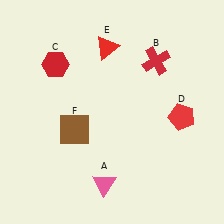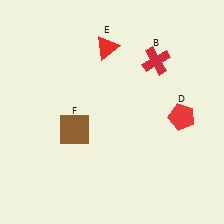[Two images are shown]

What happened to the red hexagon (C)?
The red hexagon (C) was removed in Image 2. It was in the top-left area of Image 1.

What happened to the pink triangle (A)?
The pink triangle (A) was removed in Image 2. It was in the bottom-left area of Image 1.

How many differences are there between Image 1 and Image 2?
There are 2 differences between the two images.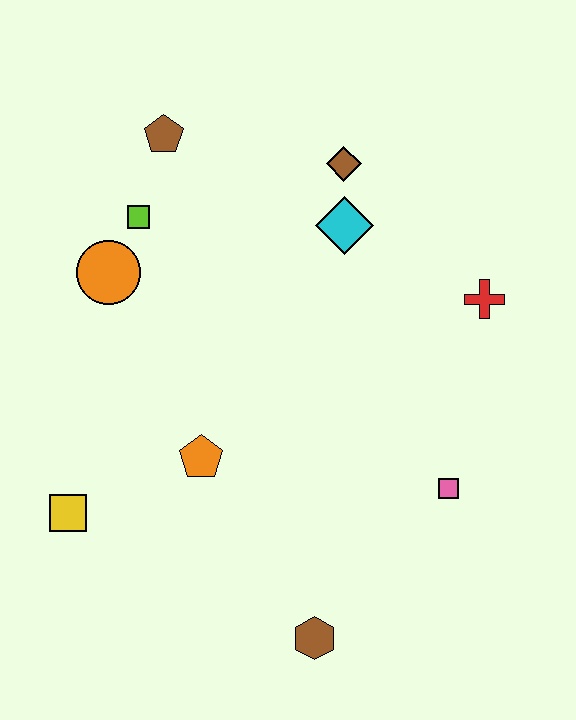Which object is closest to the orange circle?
The lime square is closest to the orange circle.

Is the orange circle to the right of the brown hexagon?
No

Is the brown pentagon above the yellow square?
Yes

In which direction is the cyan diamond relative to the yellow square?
The cyan diamond is above the yellow square.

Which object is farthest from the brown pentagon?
The brown hexagon is farthest from the brown pentagon.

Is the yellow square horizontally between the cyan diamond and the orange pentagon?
No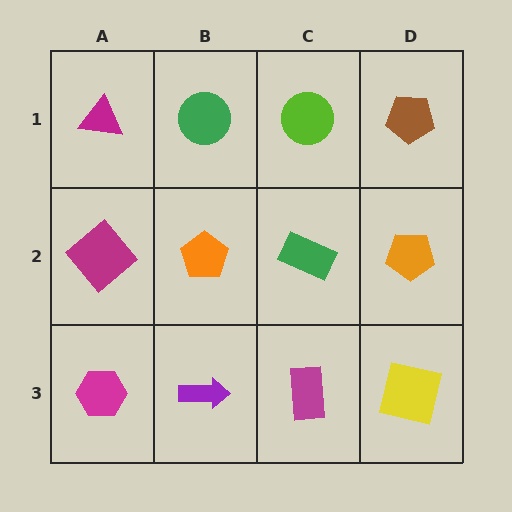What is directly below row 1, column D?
An orange pentagon.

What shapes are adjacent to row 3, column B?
An orange pentagon (row 2, column B), a magenta hexagon (row 3, column A), a magenta rectangle (row 3, column C).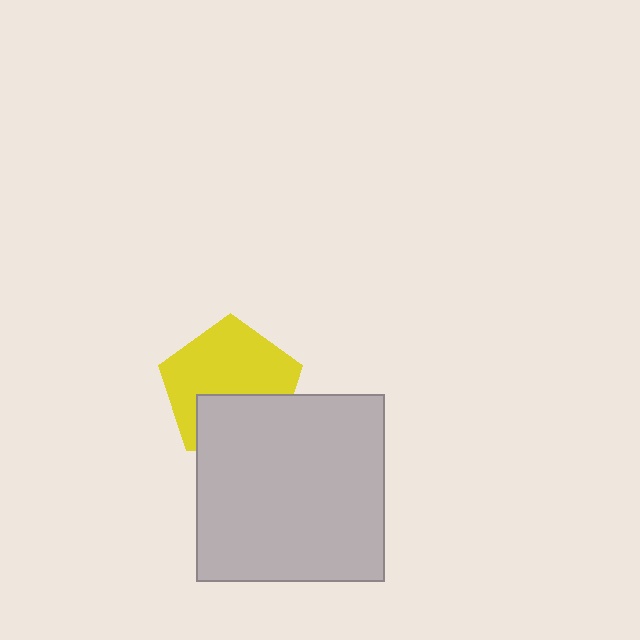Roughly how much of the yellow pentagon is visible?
About half of it is visible (roughly 63%).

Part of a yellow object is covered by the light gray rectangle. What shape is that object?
It is a pentagon.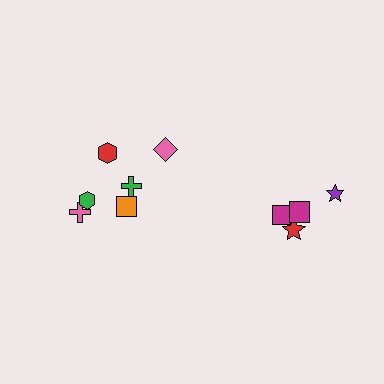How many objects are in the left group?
There are 6 objects.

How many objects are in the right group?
There are 4 objects.